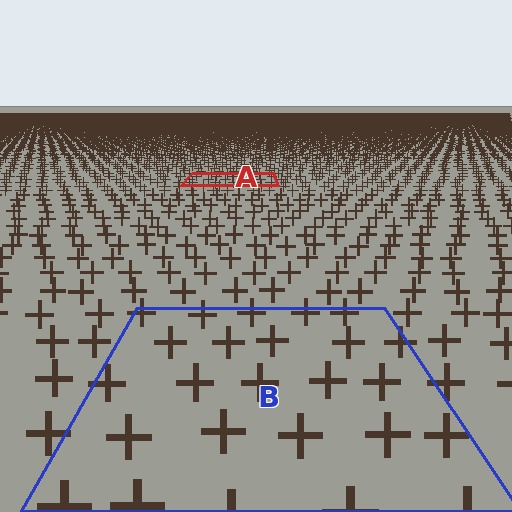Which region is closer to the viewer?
Region B is closer. The texture elements there are larger and more spread out.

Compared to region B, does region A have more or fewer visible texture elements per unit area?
Region A has more texture elements per unit area — they are packed more densely because it is farther away.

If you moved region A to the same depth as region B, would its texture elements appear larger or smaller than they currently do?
They would appear larger. At a closer depth, the same texture elements are projected at a bigger on-screen size.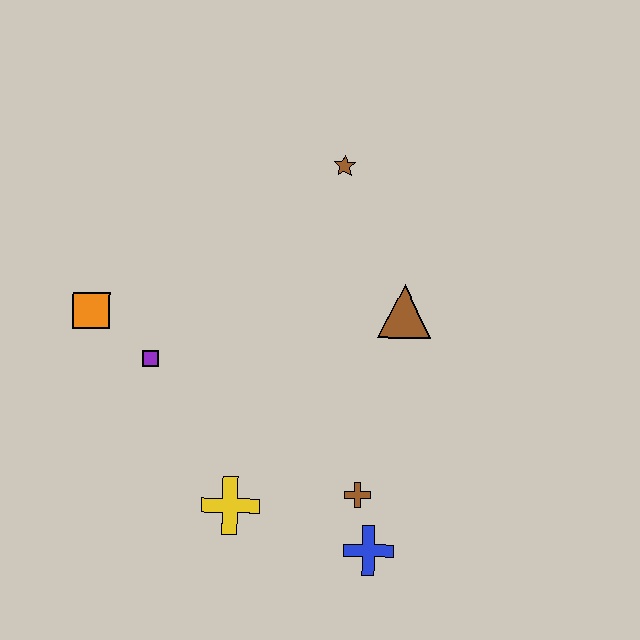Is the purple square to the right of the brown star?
No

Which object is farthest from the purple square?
The blue cross is farthest from the purple square.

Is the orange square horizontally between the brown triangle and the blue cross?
No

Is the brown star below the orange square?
No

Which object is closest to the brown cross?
The blue cross is closest to the brown cross.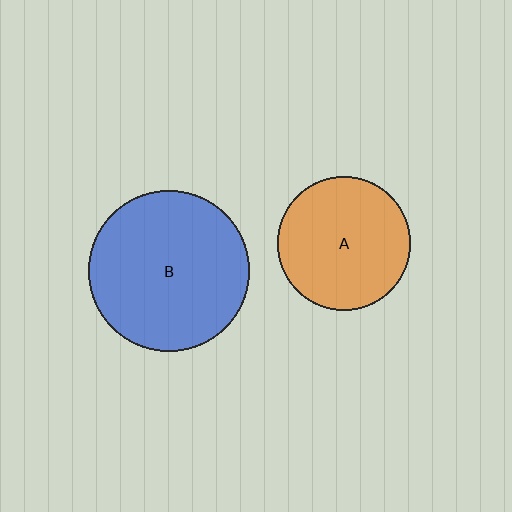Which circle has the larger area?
Circle B (blue).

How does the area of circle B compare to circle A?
Approximately 1.4 times.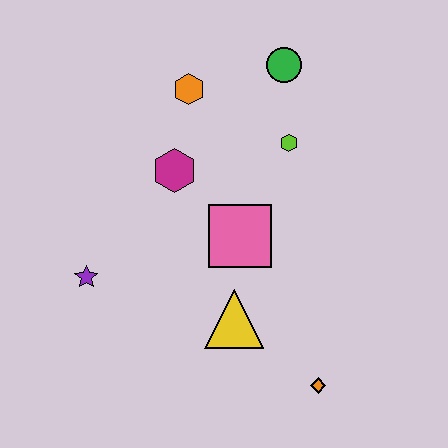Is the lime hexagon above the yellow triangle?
Yes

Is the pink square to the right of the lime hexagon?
No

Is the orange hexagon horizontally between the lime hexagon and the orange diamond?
No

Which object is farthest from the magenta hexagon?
The orange diamond is farthest from the magenta hexagon.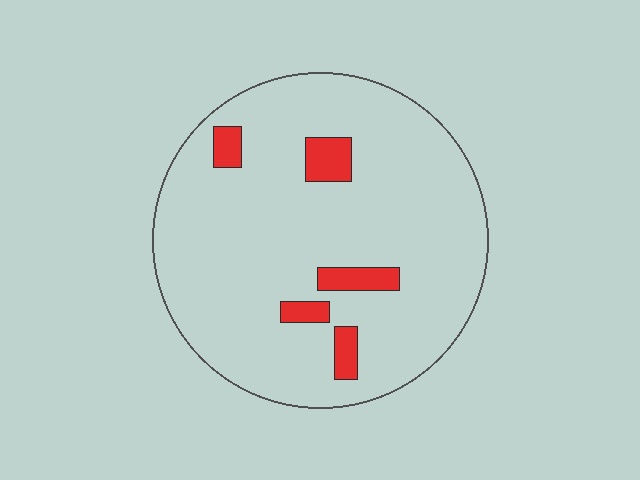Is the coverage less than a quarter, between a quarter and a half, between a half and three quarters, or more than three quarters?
Less than a quarter.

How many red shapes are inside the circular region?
5.